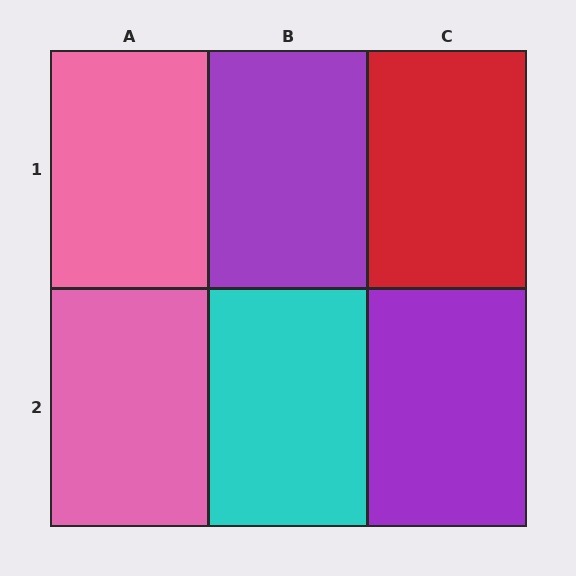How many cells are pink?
2 cells are pink.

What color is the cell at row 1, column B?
Purple.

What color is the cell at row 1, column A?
Pink.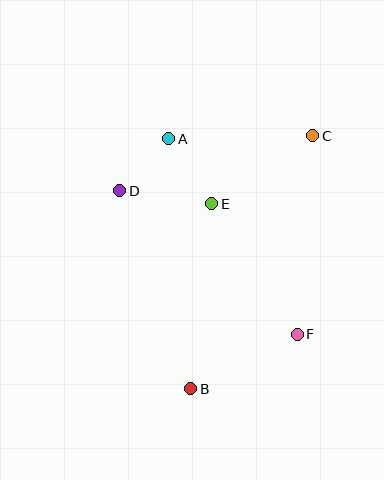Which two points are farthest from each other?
Points B and C are farthest from each other.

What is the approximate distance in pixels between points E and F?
The distance between E and F is approximately 156 pixels.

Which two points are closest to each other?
Points A and D are closest to each other.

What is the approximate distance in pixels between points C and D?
The distance between C and D is approximately 201 pixels.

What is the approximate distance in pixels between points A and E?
The distance between A and E is approximately 78 pixels.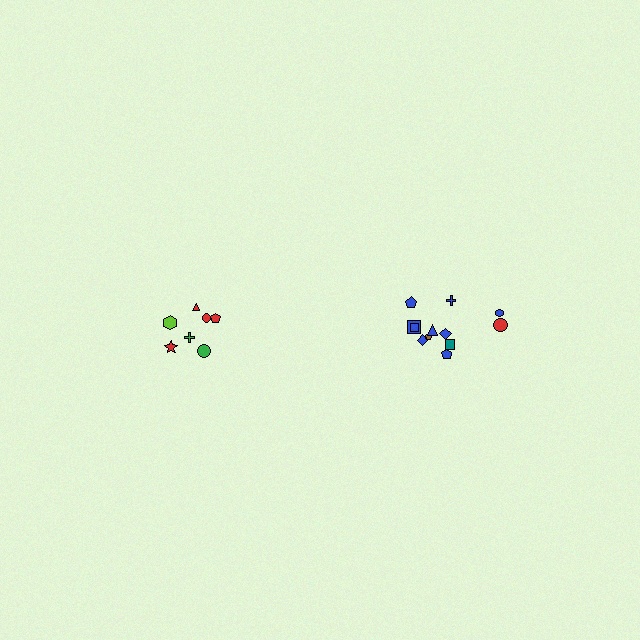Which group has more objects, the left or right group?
The right group.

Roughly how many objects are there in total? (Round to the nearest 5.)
Roughly 20 objects in total.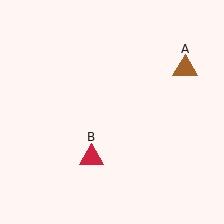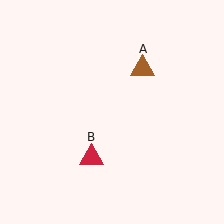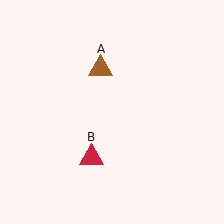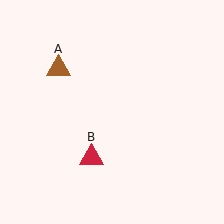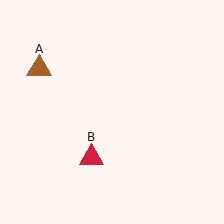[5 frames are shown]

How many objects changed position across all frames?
1 object changed position: brown triangle (object A).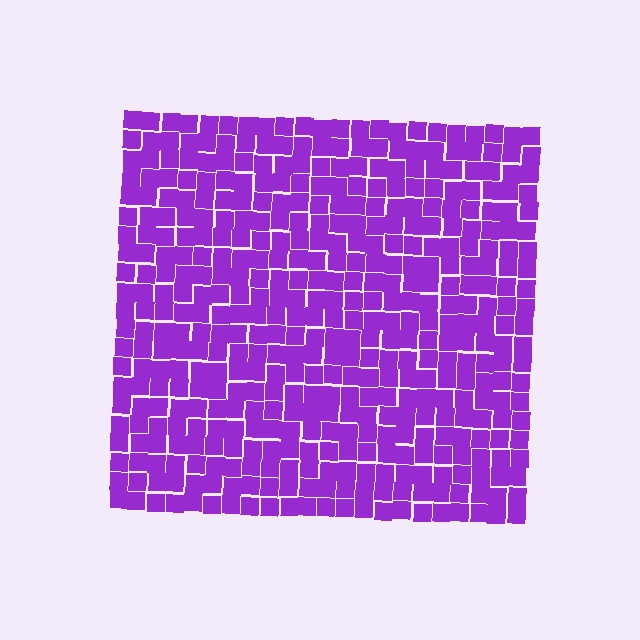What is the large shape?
The large shape is a square.